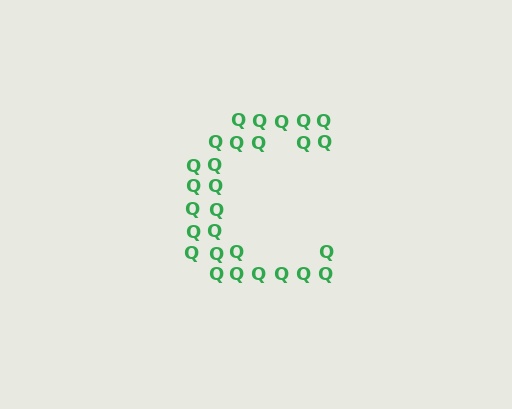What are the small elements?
The small elements are letter Q's.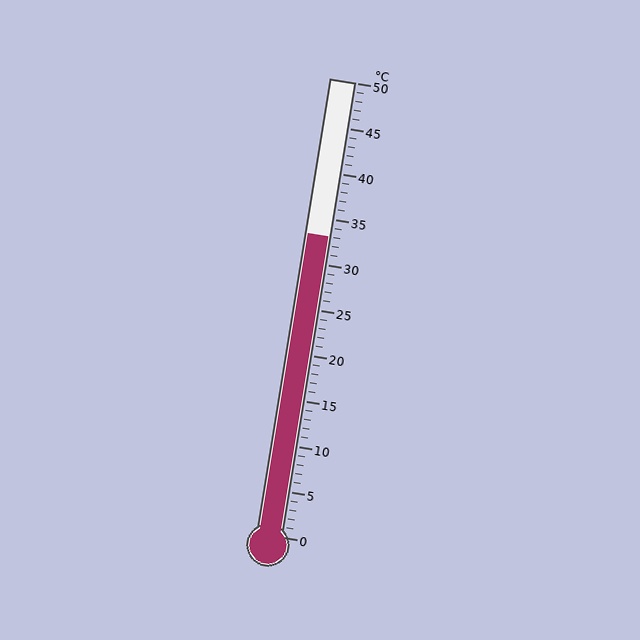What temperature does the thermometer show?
The thermometer shows approximately 33°C.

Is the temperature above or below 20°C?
The temperature is above 20°C.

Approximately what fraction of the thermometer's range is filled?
The thermometer is filled to approximately 65% of its range.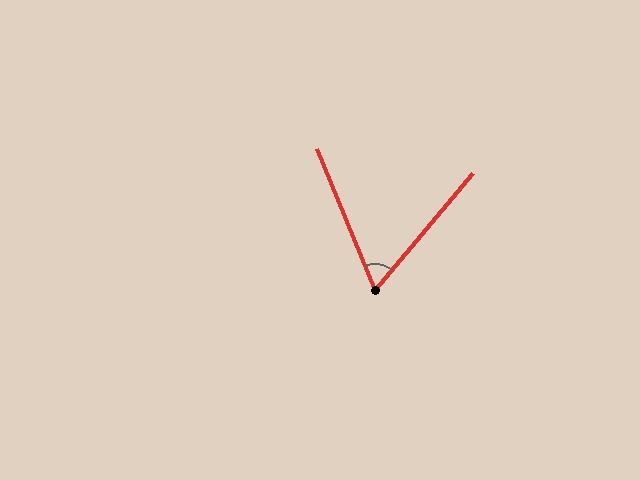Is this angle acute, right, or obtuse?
It is acute.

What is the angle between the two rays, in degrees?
Approximately 62 degrees.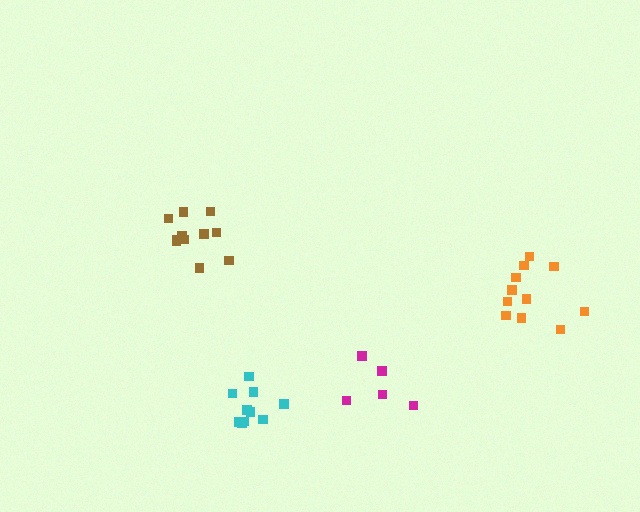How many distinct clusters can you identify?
There are 4 distinct clusters.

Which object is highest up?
The brown cluster is topmost.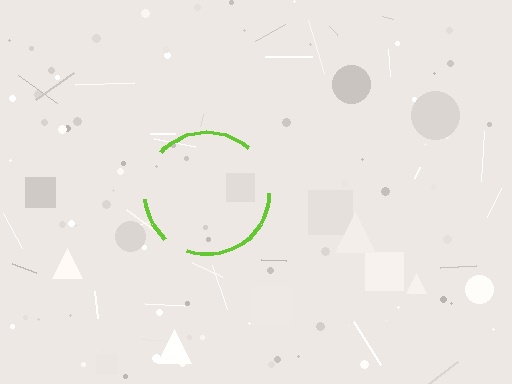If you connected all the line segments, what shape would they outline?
They would outline a circle.